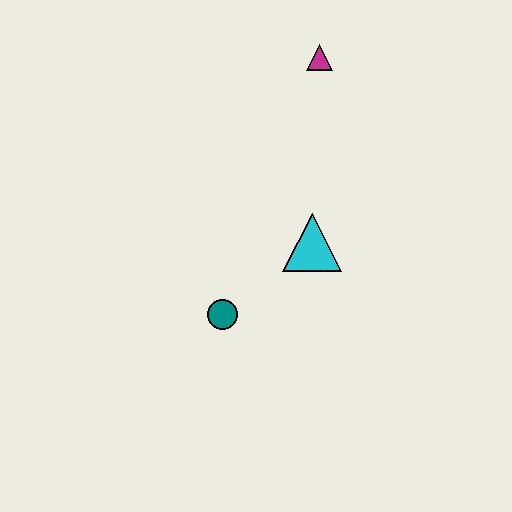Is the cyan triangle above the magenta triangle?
No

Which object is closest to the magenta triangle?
The cyan triangle is closest to the magenta triangle.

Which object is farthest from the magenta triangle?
The teal circle is farthest from the magenta triangle.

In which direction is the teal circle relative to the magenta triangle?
The teal circle is below the magenta triangle.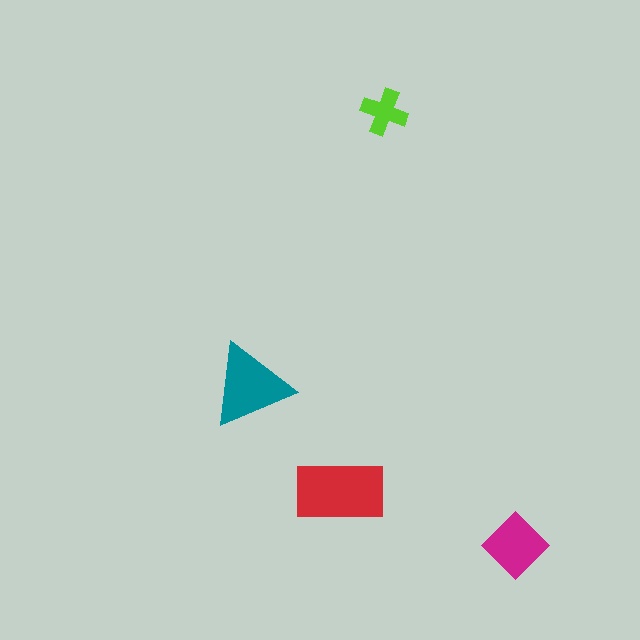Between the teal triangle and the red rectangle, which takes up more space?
The red rectangle.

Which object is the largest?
The red rectangle.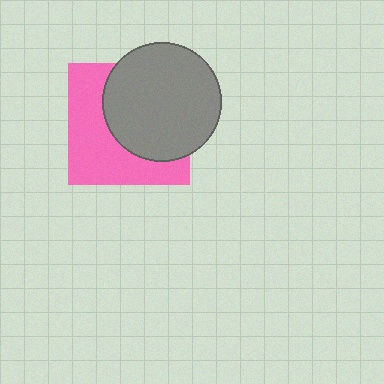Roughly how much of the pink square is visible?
About half of it is visible (roughly 49%).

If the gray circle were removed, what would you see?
You would see the complete pink square.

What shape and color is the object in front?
The object in front is a gray circle.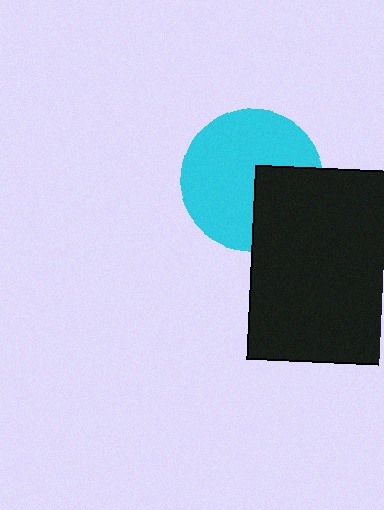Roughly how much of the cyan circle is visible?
Most of it is visible (roughly 70%).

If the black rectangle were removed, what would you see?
You would see the complete cyan circle.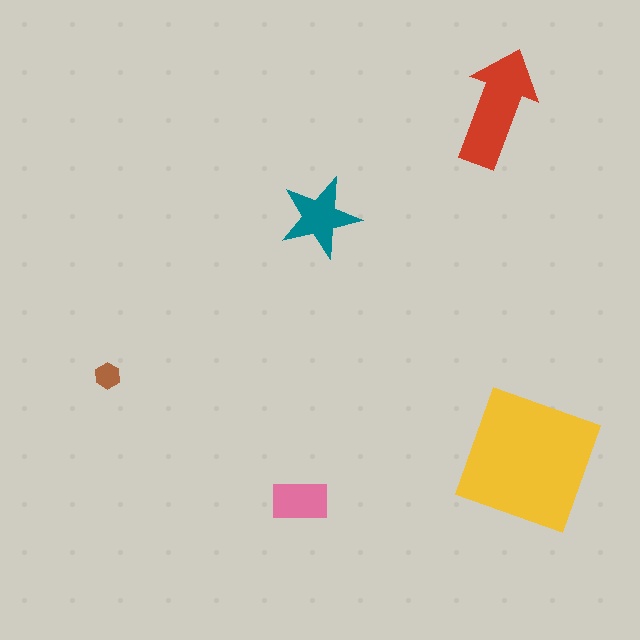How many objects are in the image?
There are 5 objects in the image.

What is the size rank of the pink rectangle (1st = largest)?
4th.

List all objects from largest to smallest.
The yellow square, the red arrow, the teal star, the pink rectangle, the brown hexagon.